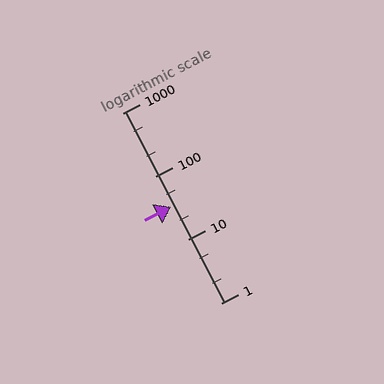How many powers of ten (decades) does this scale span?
The scale spans 3 decades, from 1 to 1000.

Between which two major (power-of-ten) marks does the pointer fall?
The pointer is between 10 and 100.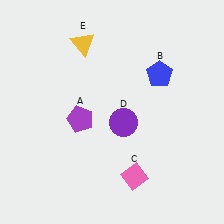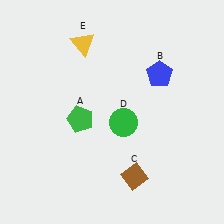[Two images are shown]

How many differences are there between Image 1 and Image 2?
There are 3 differences between the two images.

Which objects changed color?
A changed from purple to green. C changed from pink to brown. D changed from purple to green.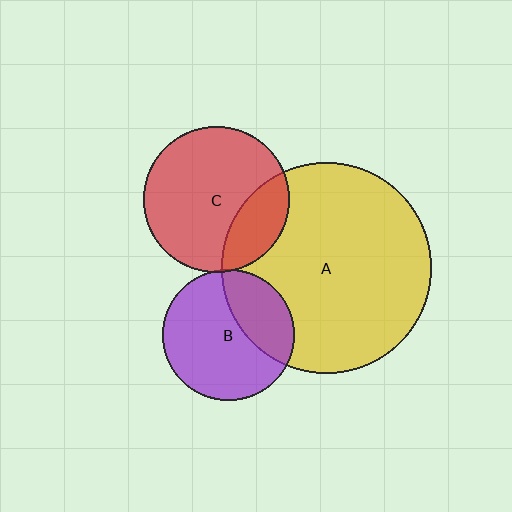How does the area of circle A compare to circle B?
Approximately 2.6 times.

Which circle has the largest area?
Circle A (yellow).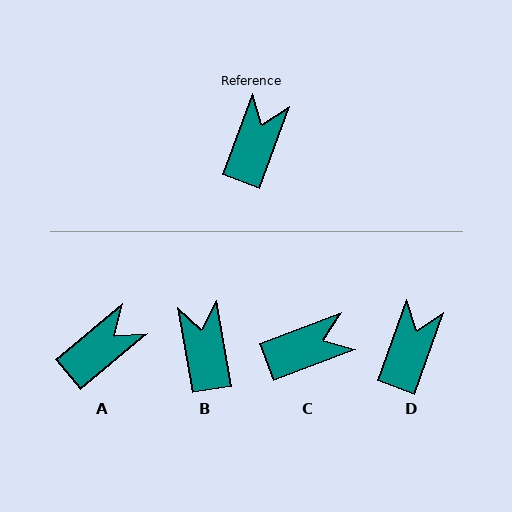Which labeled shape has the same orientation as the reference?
D.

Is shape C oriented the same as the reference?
No, it is off by about 49 degrees.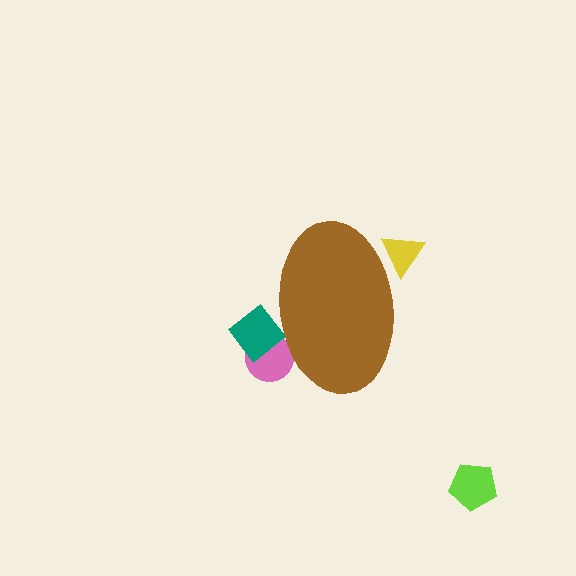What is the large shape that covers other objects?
A brown ellipse.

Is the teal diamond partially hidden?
Yes, the teal diamond is partially hidden behind the brown ellipse.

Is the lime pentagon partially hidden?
No, the lime pentagon is fully visible.